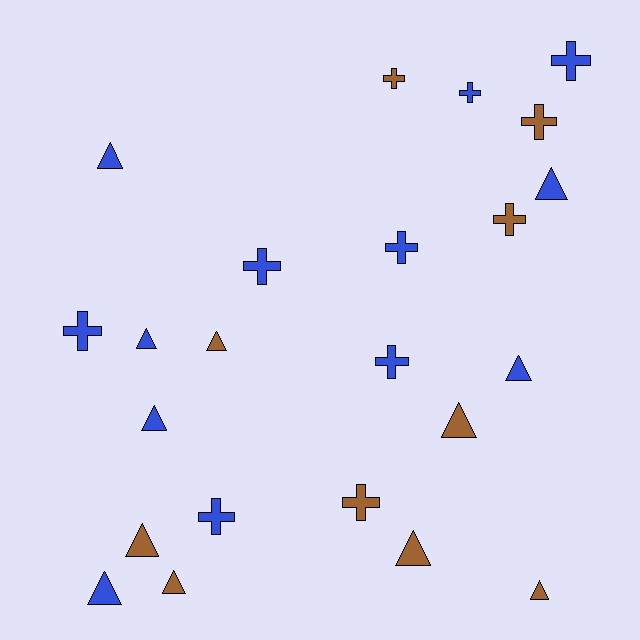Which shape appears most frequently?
Triangle, with 12 objects.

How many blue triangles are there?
There are 6 blue triangles.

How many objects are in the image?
There are 23 objects.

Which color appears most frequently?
Blue, with 13 objects.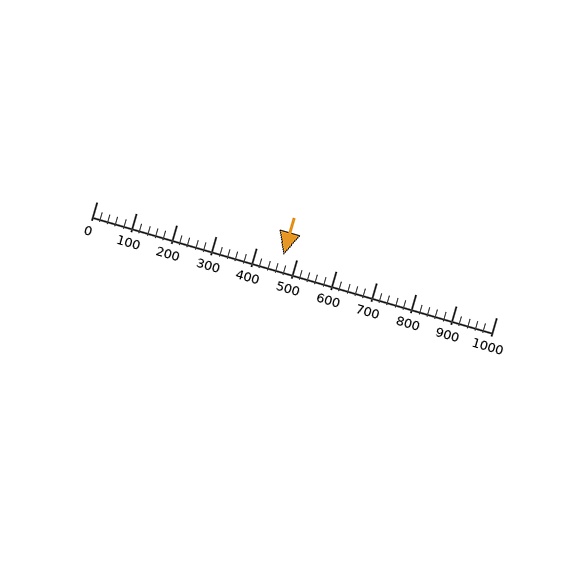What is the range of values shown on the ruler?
The ruler shows values from 0 to 1000.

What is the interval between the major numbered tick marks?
The major tick marks are spaced 100 units apart.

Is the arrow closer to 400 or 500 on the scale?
The arrow is closer to 500.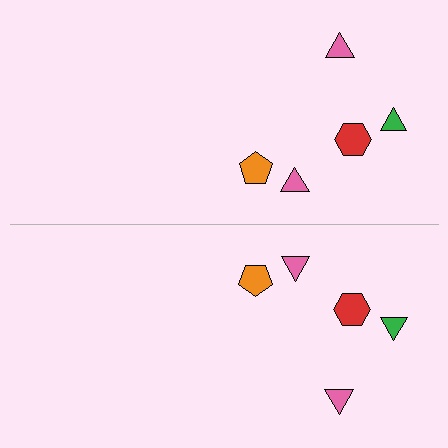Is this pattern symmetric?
Yes, this pattern has bilateral (reflection) symmetry.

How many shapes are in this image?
There are 10 shapes in this image.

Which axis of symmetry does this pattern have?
The pattern has a horizontal axis of symmetry running through the center of the image.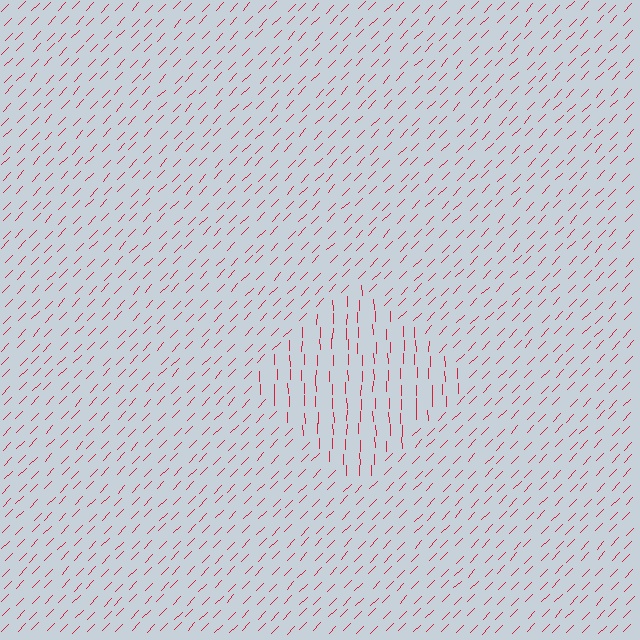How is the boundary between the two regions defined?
The boundary is defined purely by a change in line orientation (approximately 45 degrees difference). All lines are the same color and thickness.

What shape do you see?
I see a diamond.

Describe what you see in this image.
The image is filled with small red line segments. A diamond region in the image has lines oriented differently from the surrounding lines, creating a visible texture boundary.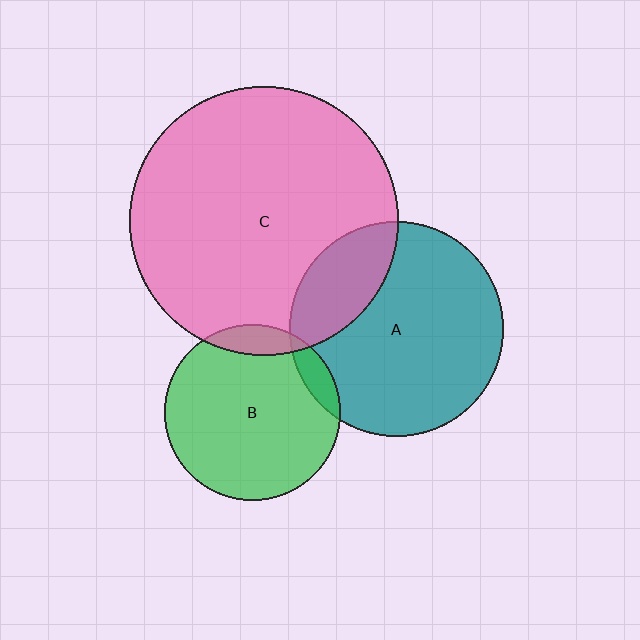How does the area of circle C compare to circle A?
Approximately 1.6 times.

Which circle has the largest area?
Circle C (pink).